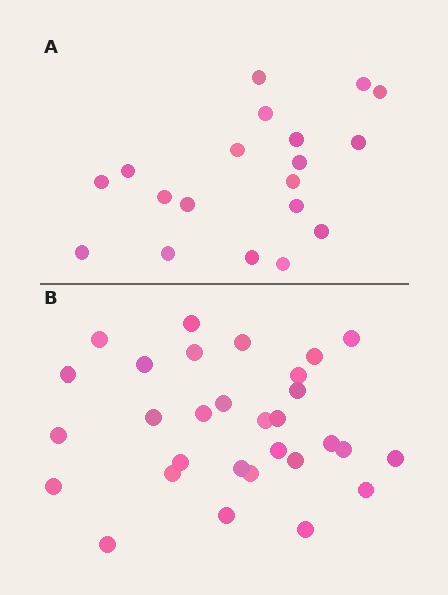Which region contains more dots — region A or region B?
Region B (the bottom region) has more dots.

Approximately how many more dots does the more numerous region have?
Region B has roughly 12 or so more dots than region A.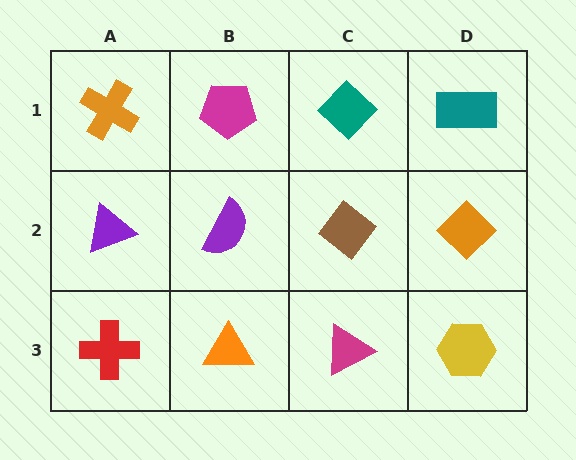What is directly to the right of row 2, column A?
A purple semicircle.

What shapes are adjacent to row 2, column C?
A teal diamond (row 1, column C), a magenta triangle (row 3, column C), a purple semicircle (row 2, column B), an orange diamond (row 2, column D).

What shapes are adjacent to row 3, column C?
A brown diamond (row 2, column C), an orange triangle (row 3, column B), a yellow hexagon (row 3, column D).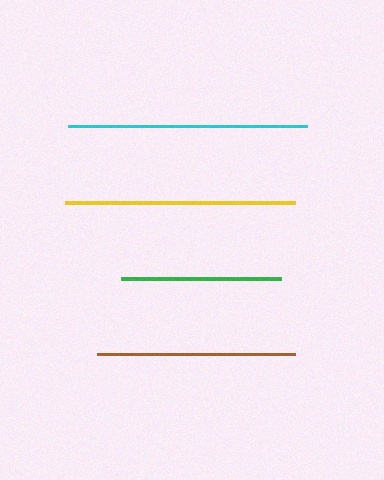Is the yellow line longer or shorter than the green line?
The yellow line is longer than the green line.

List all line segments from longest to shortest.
From longest to shortest: cyan, yellow, brown, green.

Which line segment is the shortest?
The green line is the shortest at approximately 160 pixels.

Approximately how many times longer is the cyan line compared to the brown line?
The cyan line is approximately 1.2 times the length of the brown line.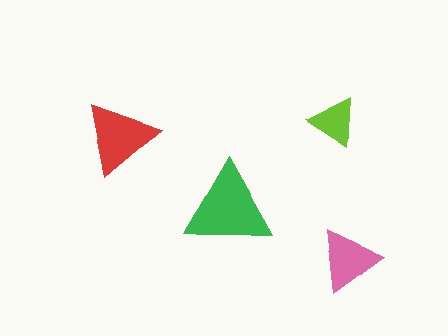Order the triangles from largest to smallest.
the green one, the red one, the pink one, the lime one.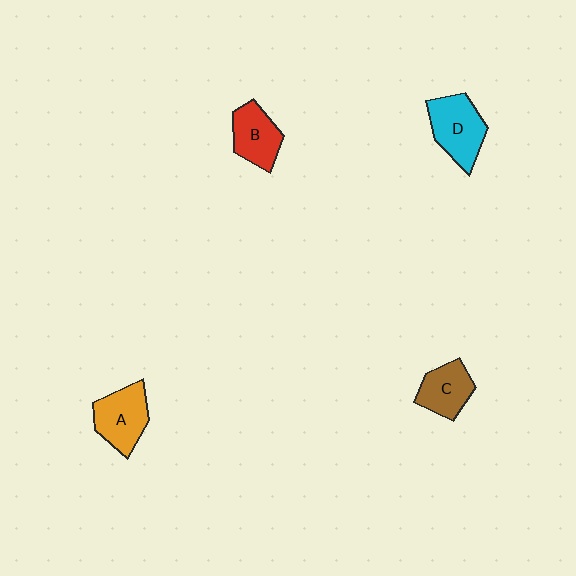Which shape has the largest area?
Shape D (cyan).